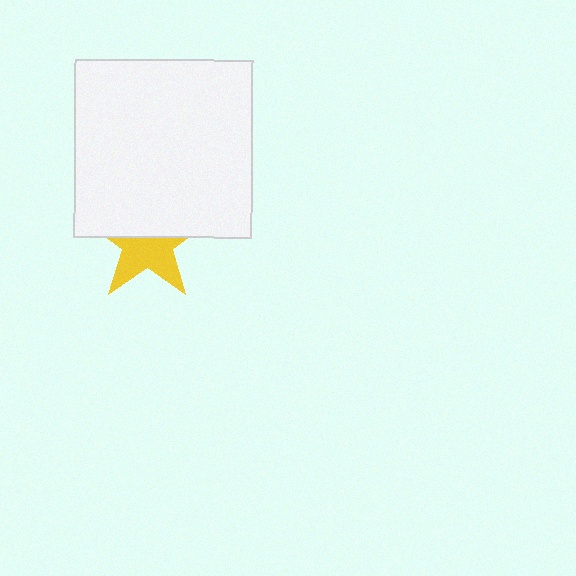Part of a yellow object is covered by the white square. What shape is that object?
It is a star.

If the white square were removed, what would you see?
You would see the complete yellow star.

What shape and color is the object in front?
The object in front is a white square.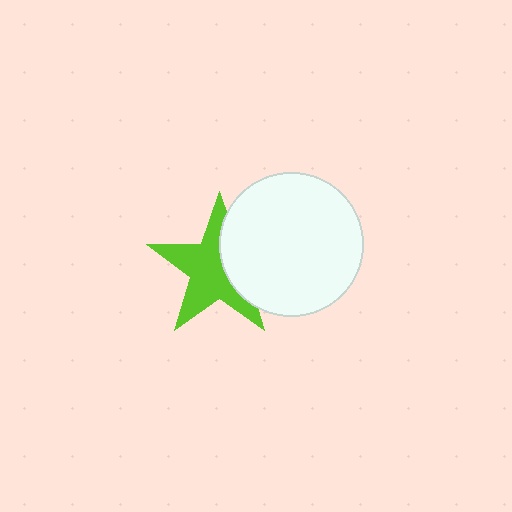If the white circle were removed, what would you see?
You would see the complete lime star.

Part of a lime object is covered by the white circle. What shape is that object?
It is a star.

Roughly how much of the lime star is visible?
About half of it is visible (roughly 65%).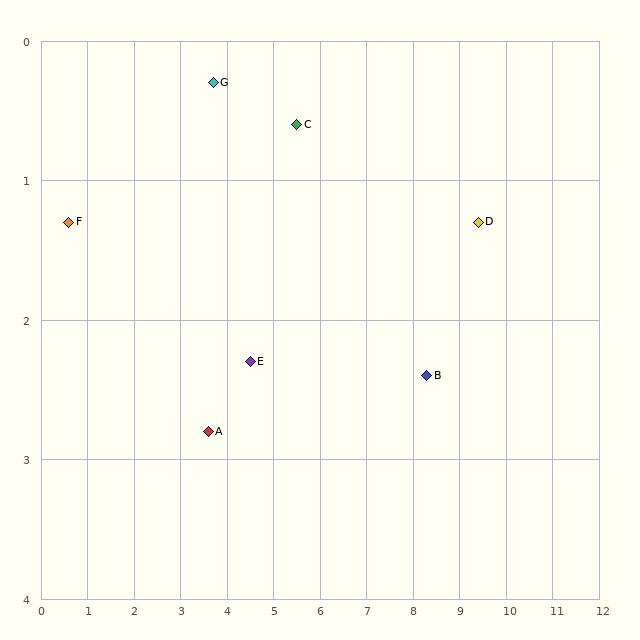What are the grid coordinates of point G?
Point G is at approximately (3.7, 0.3).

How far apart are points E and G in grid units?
Points E and G are about 2.2 grid units apart.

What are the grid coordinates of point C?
Point C is at approximately (5.5, 0.6).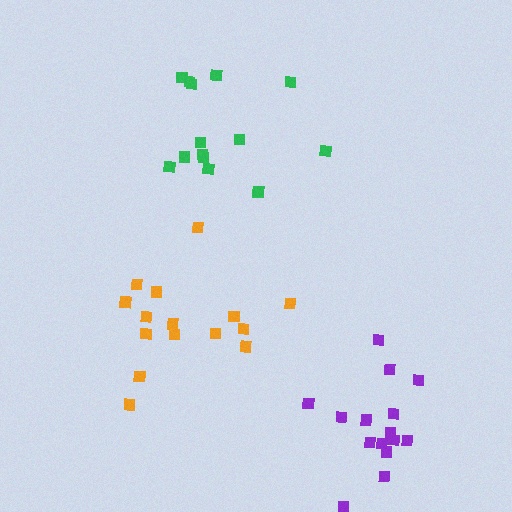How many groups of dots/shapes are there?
There are 3 groups.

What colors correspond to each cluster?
The clusters are colored: orange, purple, green.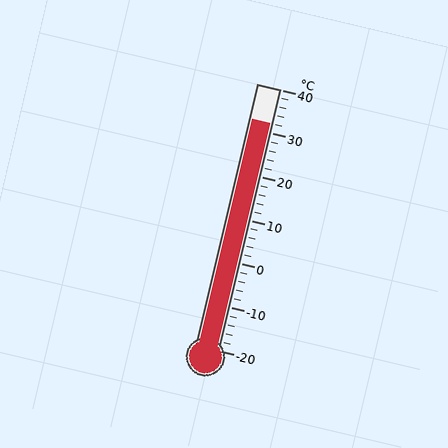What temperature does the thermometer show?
The thermometer shows approximately 32°C.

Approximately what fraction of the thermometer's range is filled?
The thermometer is filled to approximately 85% of its range.